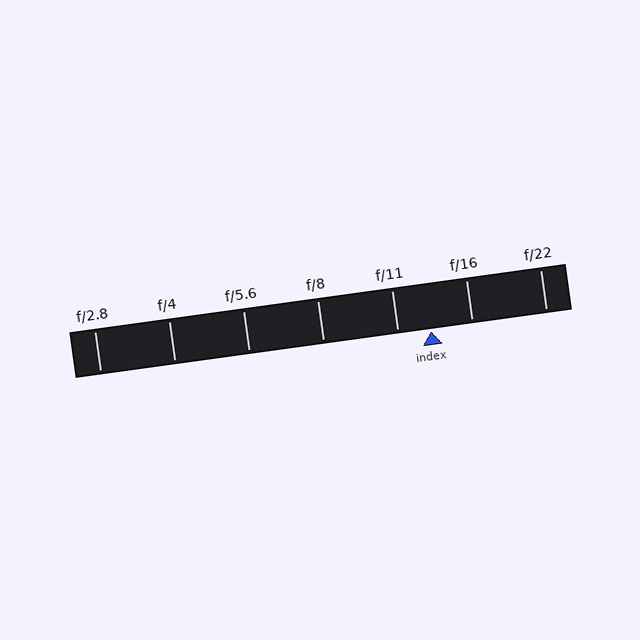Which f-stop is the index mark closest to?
The index mark is closest to f/11.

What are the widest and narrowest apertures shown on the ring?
The widest aperture shown is f/2.8 and the narrowest is f/22.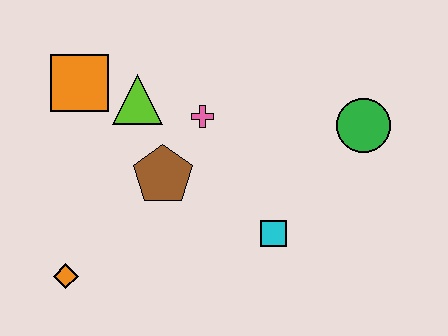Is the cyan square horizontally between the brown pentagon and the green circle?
Yes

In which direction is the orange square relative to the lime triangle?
The orange square is to the left of the lime triangle.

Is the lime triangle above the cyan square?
Yes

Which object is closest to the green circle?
The cyan square is closest to the green circle.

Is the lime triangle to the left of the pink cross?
Yes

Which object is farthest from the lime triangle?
The green circle is farthest from the lime triangle.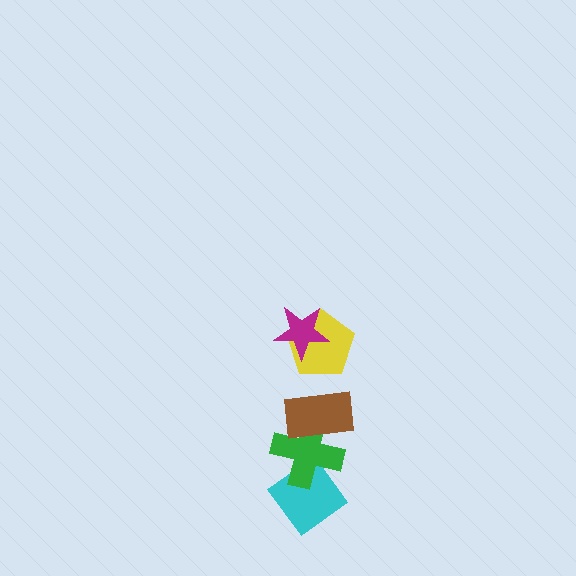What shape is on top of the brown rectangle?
The yellow pentagon is on top of the brown rectangle.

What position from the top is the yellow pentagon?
The yellow pentagon is 2nd from the top.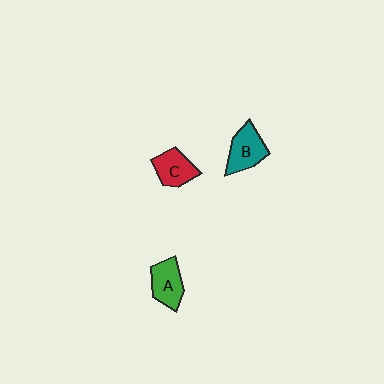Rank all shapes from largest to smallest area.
From largest to smallest: B (teal), A (green), C (red).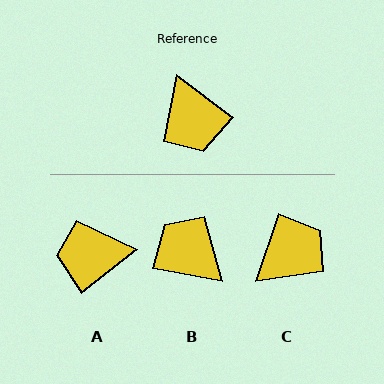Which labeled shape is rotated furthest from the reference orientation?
B, about 154 degrees away.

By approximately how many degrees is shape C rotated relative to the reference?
Approximately 109 degrees counter-clockwise.